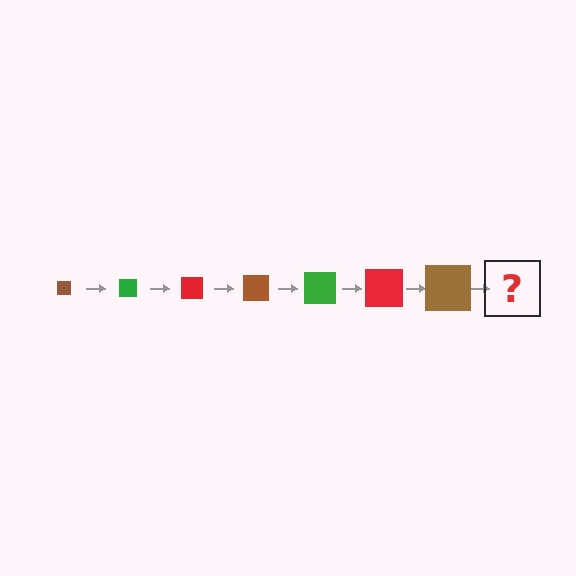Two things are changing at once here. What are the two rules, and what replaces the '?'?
The two rules are that the square grows larger each step and the color cycles through brown, green, and red. The '?' should be a green square, larger than the previous one.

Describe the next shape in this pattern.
It should be a green square, larger than the previous one.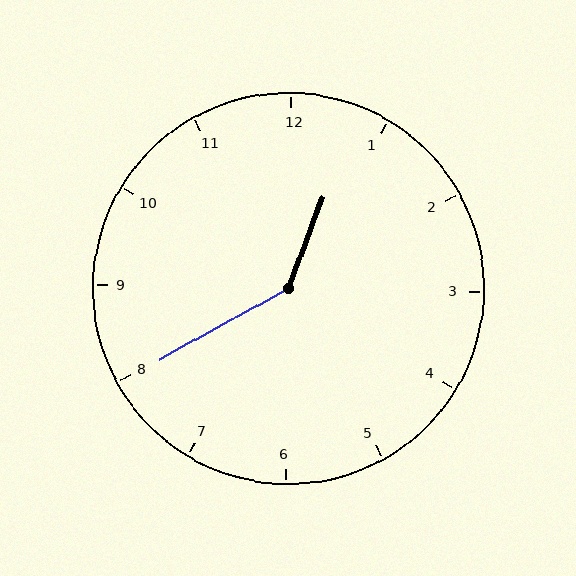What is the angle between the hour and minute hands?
Approximately 140 degrees.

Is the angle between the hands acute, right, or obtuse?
It is obtuse.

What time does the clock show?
12:40.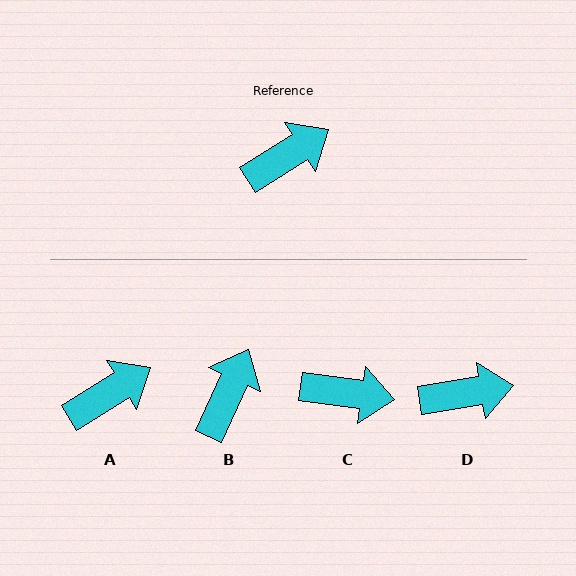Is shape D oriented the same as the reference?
No, it is off by about 23 degrees.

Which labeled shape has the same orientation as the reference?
A.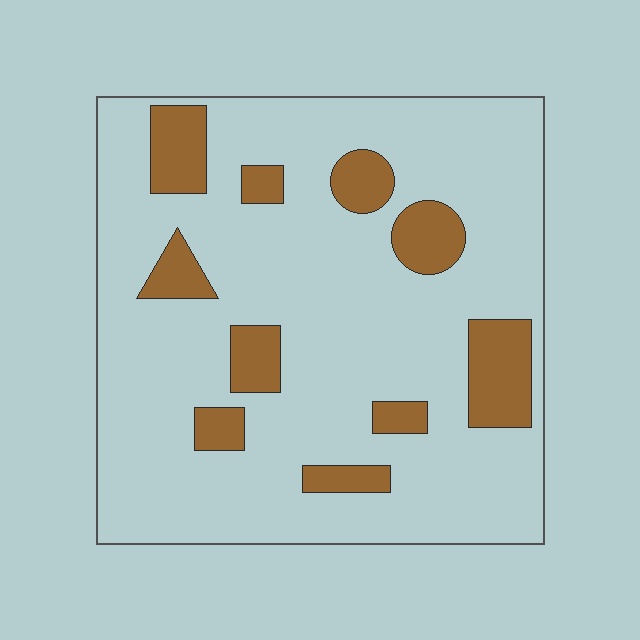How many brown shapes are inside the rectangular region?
10.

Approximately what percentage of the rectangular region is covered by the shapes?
Approximately 15%.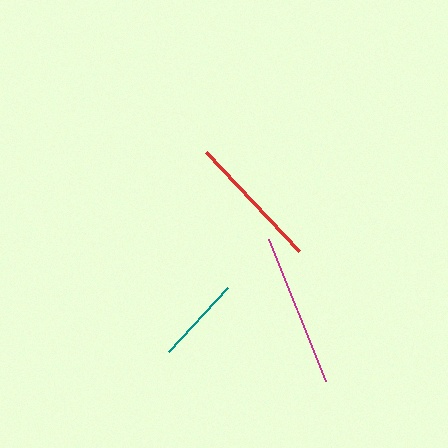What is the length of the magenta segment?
The magenta segment is approximately 152 pixels long.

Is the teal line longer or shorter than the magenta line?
The magenta line is longer than the teal line.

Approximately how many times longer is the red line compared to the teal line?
The red line is approximately 1.6 times the length of the teal line.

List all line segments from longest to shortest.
From longest to shortest: magenta, red, teal.